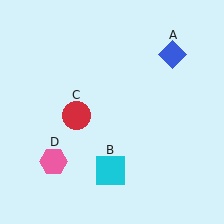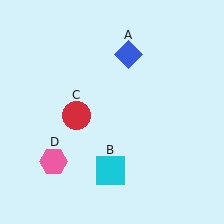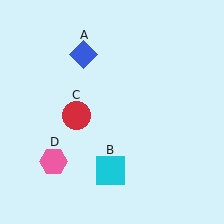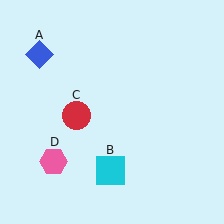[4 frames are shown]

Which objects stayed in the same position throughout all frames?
Cyan square (object B) and red circle (object C) and pink hexagon (object D) remained stationary.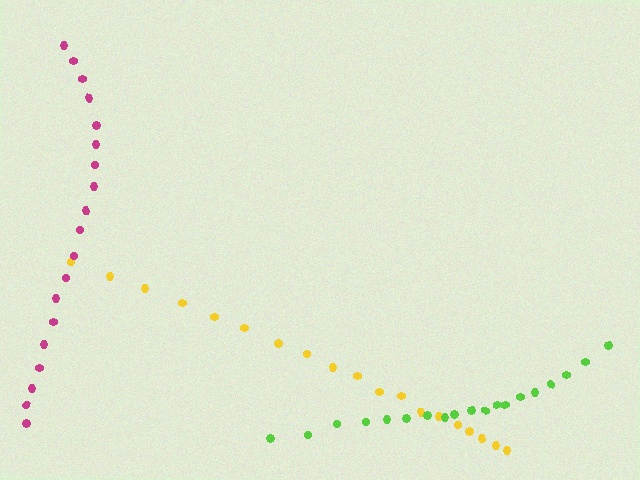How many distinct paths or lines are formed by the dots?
There are 3 distinct paths.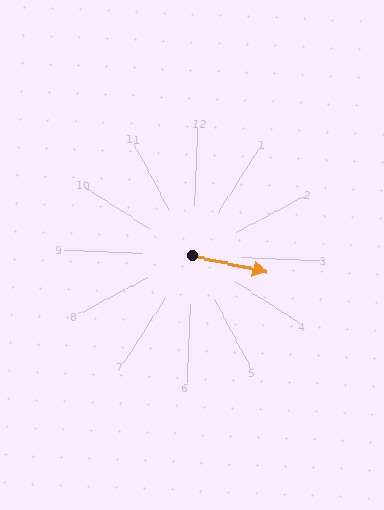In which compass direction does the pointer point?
East.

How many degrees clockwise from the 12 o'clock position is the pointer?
Approximately 100 degrees.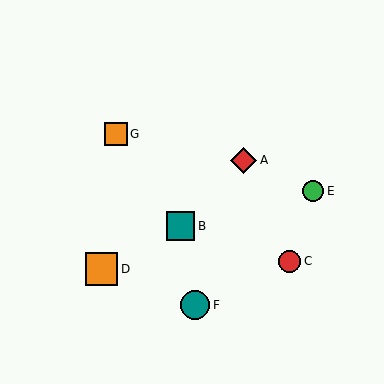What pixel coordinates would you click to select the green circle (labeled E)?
Click at (313, 191) to select the green circle E.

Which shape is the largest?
The orange square (labeled D) is the largest.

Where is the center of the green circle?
The center of the green circle is at (313, 191).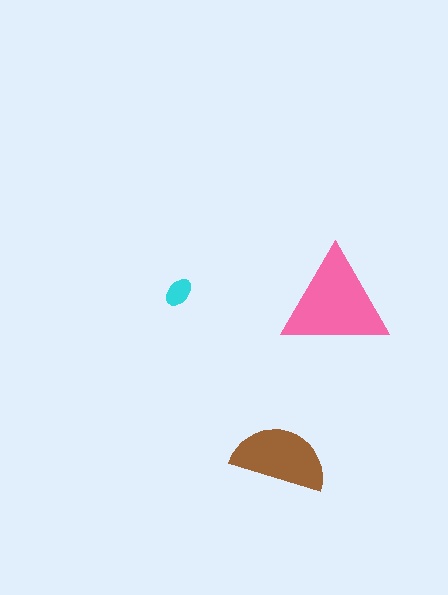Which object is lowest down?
The brown semicircle is bottommost.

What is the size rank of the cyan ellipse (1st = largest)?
3rd.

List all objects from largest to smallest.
The pink triangle, the brown semicircle, the cyan ellipse.